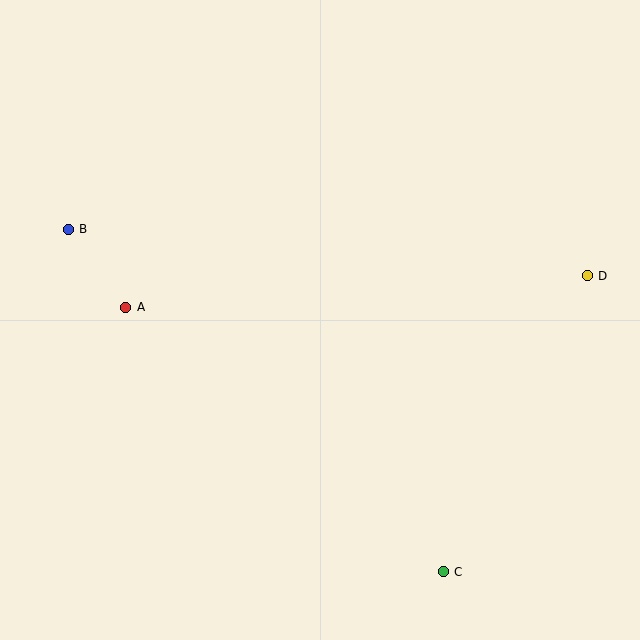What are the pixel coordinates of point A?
Point A is at (126, 307).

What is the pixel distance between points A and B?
The distance between A and B is 97 pixels.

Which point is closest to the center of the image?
Point A at (126, 307) is closest to the center.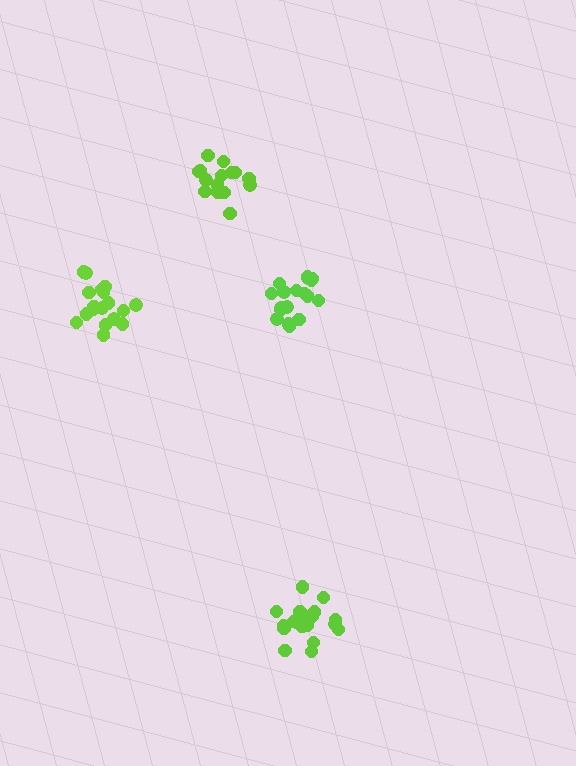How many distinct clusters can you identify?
There are 4 distinct clusters.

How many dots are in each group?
Group 1: 16 dots, Group 2: 20 dots, Group 3: 18 dots, Group 4: 18 dots (72 total).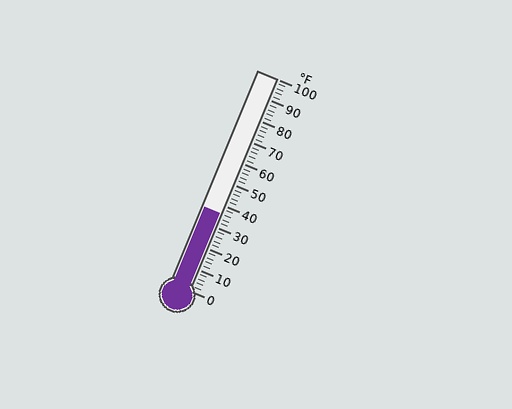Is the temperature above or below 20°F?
The temperature is above 20°F.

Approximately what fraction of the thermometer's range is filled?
The thermometer is filled to approximately 35% of its range.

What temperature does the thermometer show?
The thermometer shows approximately 36°F.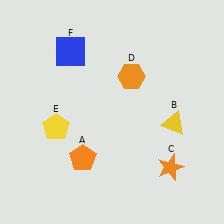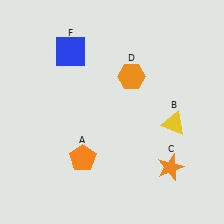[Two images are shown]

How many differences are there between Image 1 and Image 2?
There is 1 difference between the two images.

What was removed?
The yellow pentagon (E) was removed in Image 2.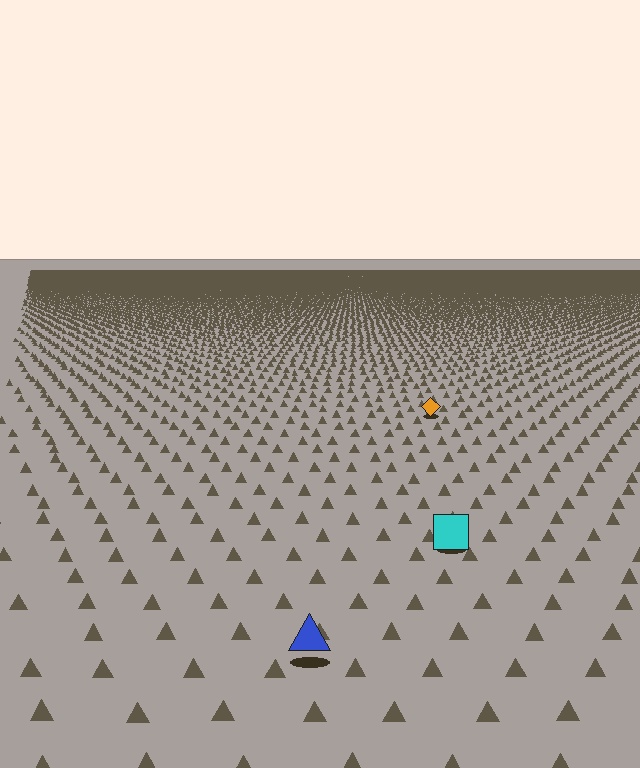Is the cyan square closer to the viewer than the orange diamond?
Yes. The cyan square is closer — you can tell from the texture gradient: the ground texture is coarser near it.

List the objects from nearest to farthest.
From nearest to farthest: the blue triangle, the cyan square, the orange diamond.